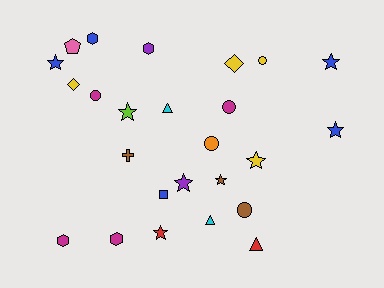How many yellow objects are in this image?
There are 4 yellow objects.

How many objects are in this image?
There are 25 objects.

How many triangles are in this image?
There are 3 triangles.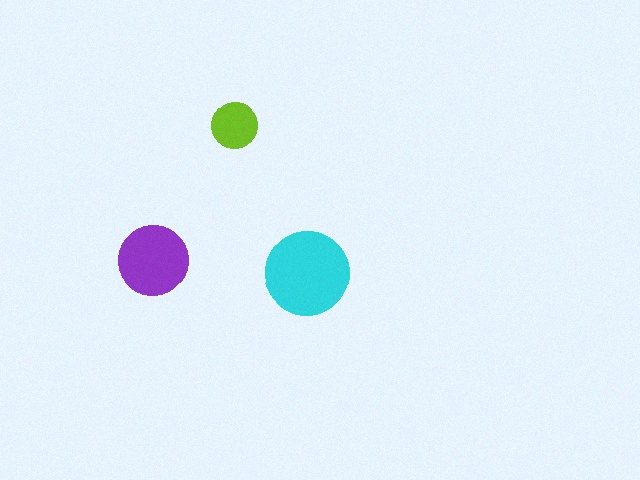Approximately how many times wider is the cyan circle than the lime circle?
About 2 times wider.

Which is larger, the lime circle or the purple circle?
The purple one.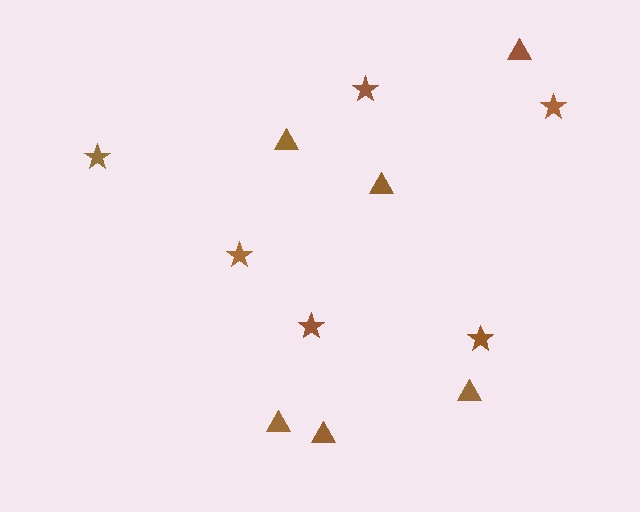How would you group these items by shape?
There are 2 groups: one group of triangles (6) and one group of stars (6).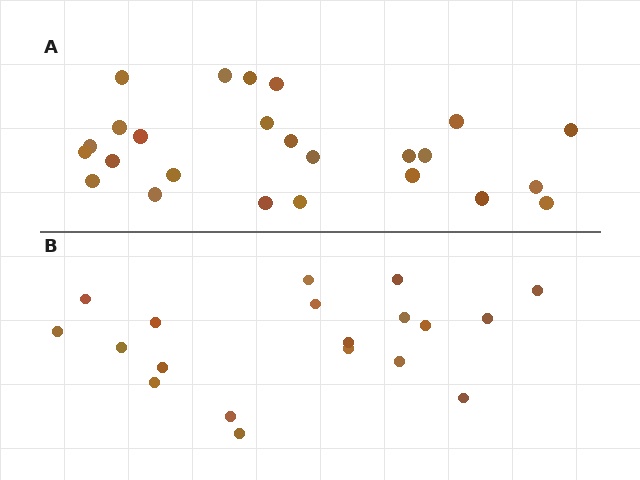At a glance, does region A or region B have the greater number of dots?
Region A (the top region) has more dots.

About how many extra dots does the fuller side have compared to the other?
Region A has about 6 more dots than region B.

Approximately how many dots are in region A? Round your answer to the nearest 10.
About 20 dots. (The exact count is 25, which rounds to 20.)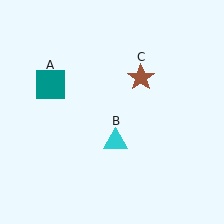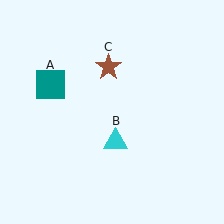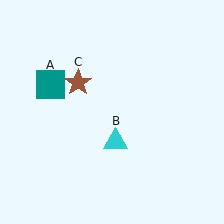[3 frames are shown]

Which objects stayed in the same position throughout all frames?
Teal square (object A) and cyan triangle (object B) remained stationary.